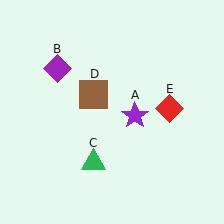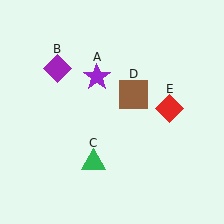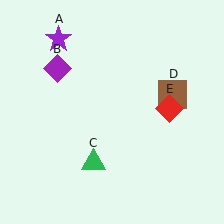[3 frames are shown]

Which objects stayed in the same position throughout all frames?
Purple diamond (object B) and green triangle (object C) and red diamond (object E) remained stationary.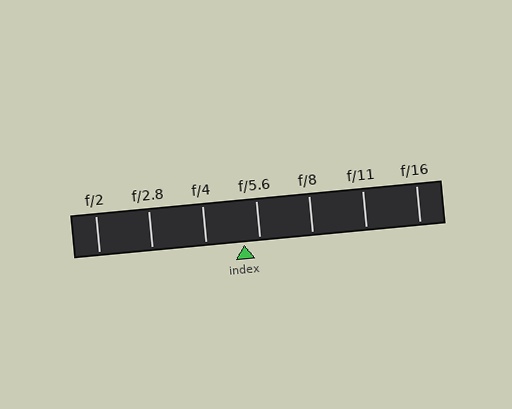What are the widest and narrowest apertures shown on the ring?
The widest aperture shown is f/2 and the narrowest is f/16.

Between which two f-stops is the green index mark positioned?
The index mark is between f/4 and f/5.6.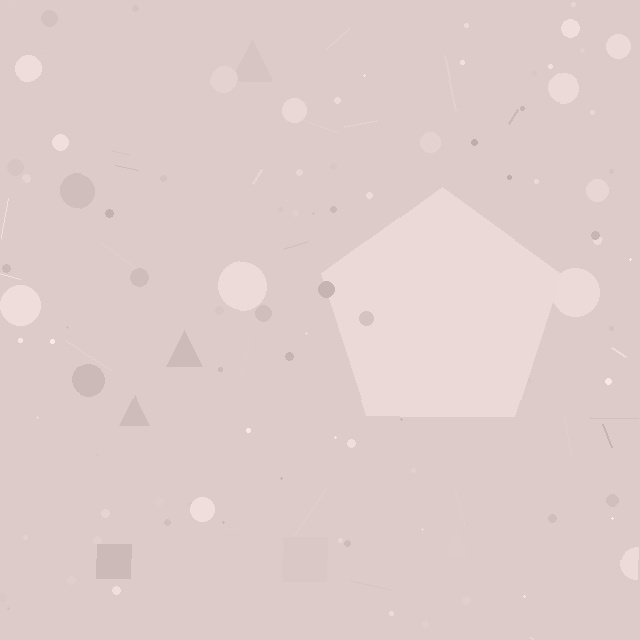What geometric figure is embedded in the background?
A pentagon is embedded in the background.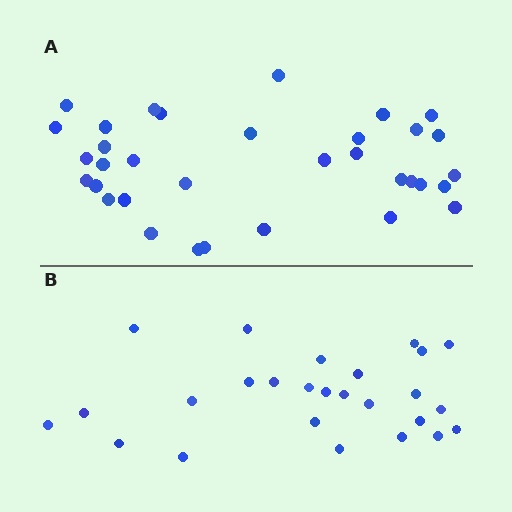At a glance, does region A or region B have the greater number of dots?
Region A (the top region) has more dots.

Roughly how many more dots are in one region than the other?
Region A has roughly 8 or so more dots than region B.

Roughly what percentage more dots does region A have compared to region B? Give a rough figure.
About 30% more.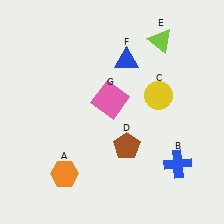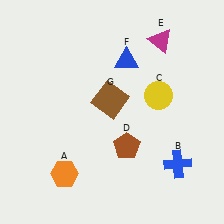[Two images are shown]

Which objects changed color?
E changed from lime to magenta. G changed from pink to brown.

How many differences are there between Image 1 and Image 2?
There are 2 differences between the two images.